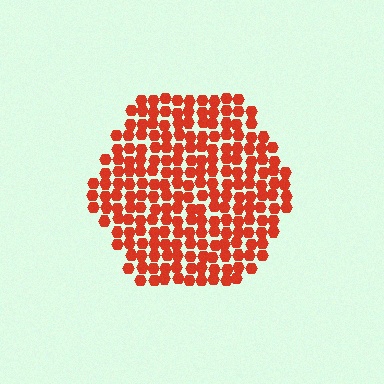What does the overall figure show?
The overall figure shows a hexagon.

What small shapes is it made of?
It is made of small hexagons.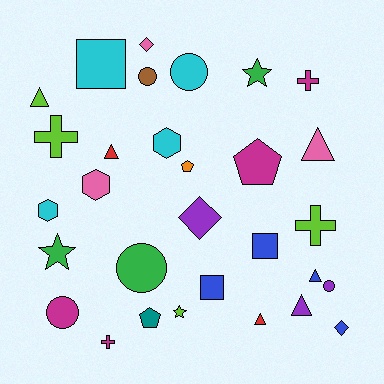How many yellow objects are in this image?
There are no yellow objects.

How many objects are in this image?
There are 30 objects.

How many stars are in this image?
There are 3 stars.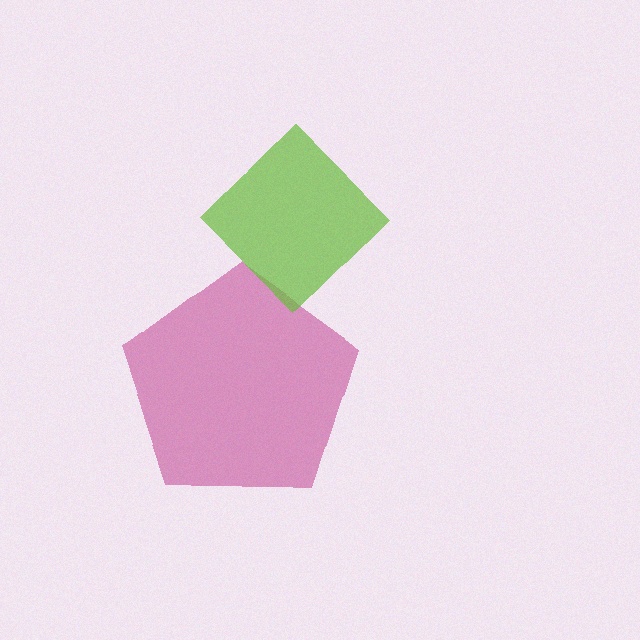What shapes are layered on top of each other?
The layered shapes are: a magenta pentagon, a lime diamond.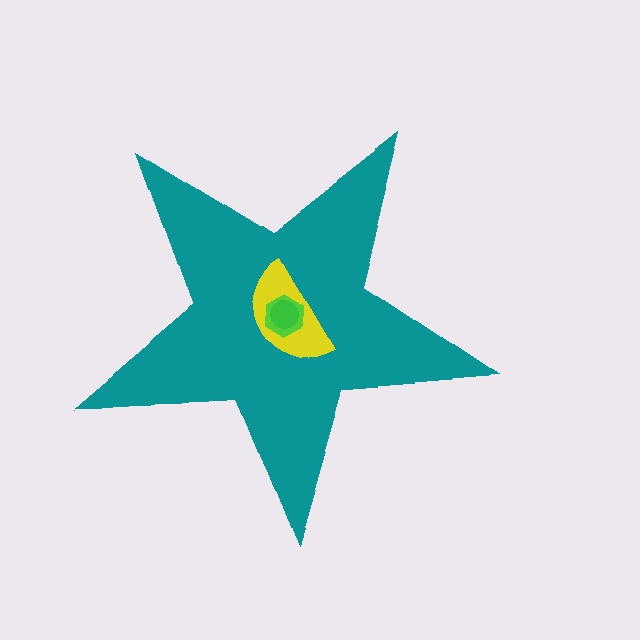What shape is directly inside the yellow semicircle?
The lime hexagon.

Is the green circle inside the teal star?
Yes.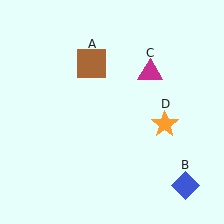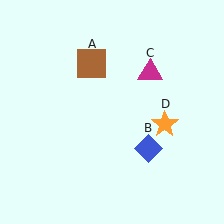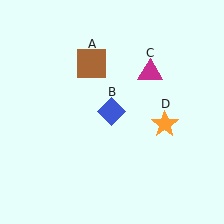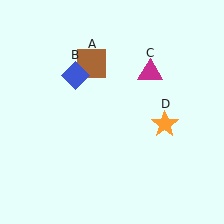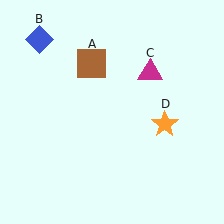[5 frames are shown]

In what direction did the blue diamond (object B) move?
The blue diamond (object B) moved up and to the left.